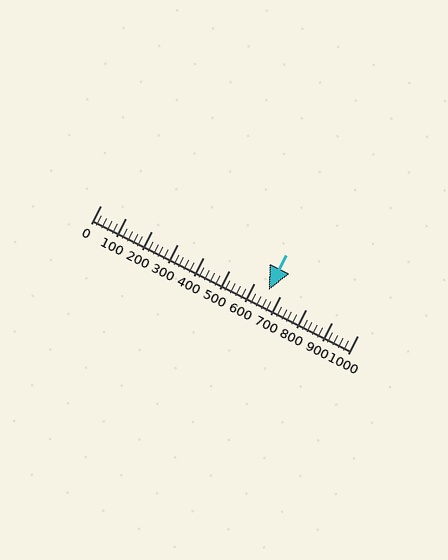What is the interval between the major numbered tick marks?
The major tick marks are spaced 100 units apart.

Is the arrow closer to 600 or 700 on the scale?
The arrow is closer to 700.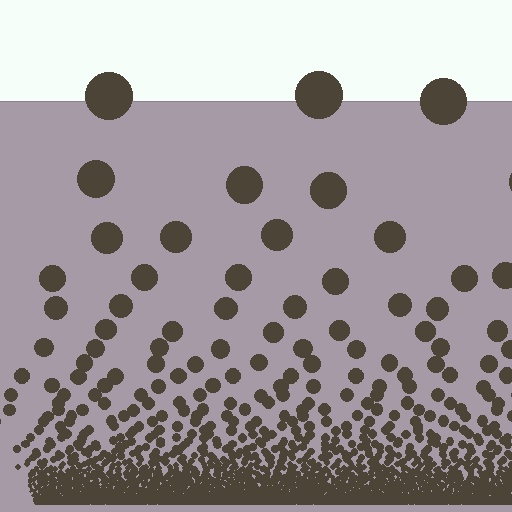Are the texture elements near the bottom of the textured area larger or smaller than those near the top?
Smaller. The gradient is inverted — elements near the bottom are smaller and denser.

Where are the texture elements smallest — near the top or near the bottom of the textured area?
Near the bottom.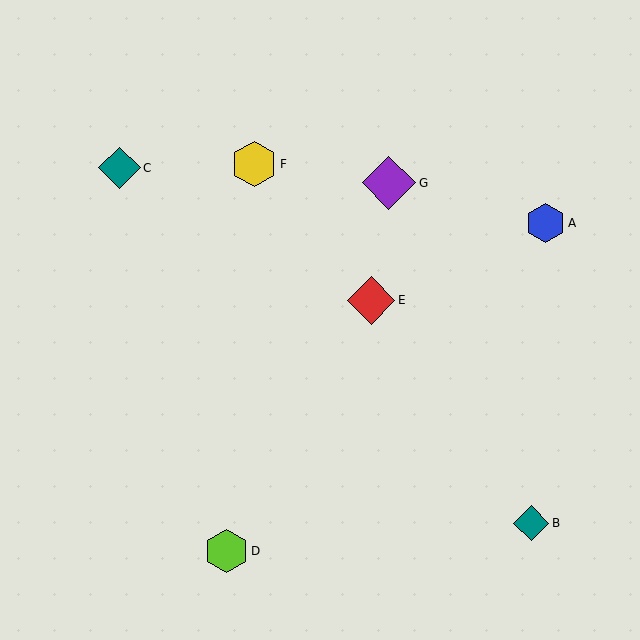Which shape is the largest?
The purple diamond (labeled G) is the largest.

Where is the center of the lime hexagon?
The center of the lime hexagon is at (227, 551).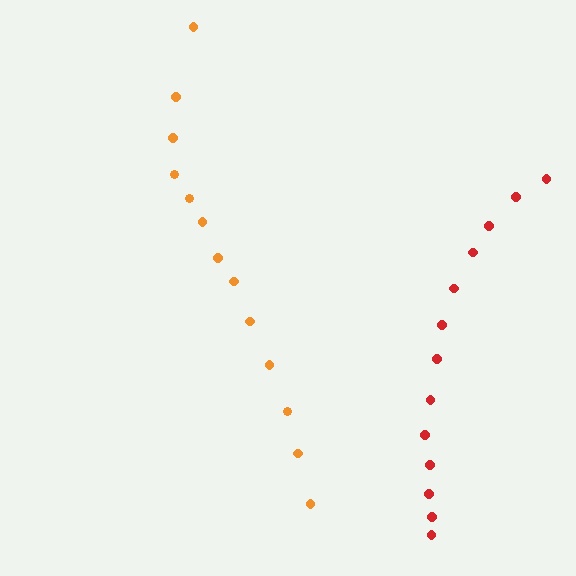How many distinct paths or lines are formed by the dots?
There are 2 distinct paths.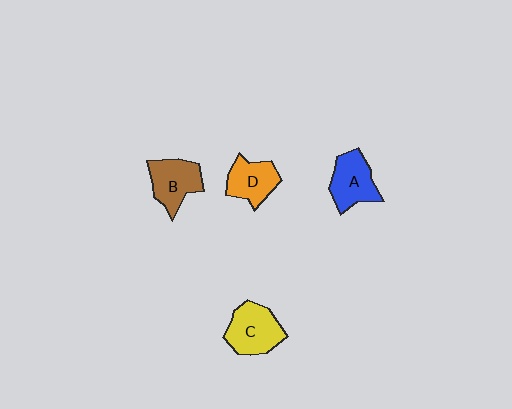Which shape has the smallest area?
Shape D (orange).